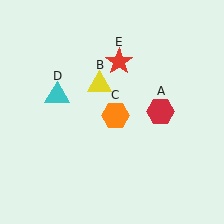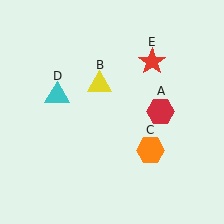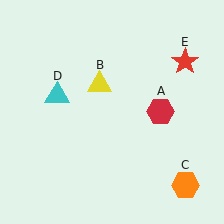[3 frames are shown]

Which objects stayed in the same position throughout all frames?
Red hexagon (object A) and yellow triangle (object B) and cyan triangle (object D) remained stationary.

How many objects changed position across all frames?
2 objects changed position: orange hexagon (object C), red star (object E).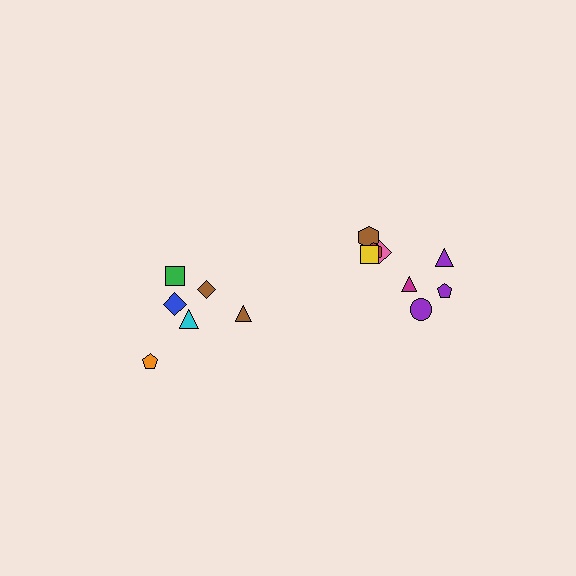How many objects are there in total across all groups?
There are 14 objects.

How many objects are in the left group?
There are 6 objects.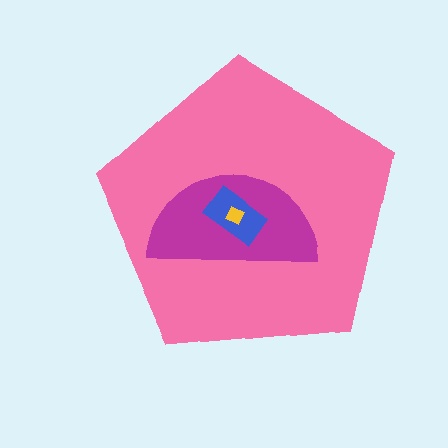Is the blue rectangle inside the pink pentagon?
Yes.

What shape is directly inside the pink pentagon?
The magenta semicircle.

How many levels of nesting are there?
4.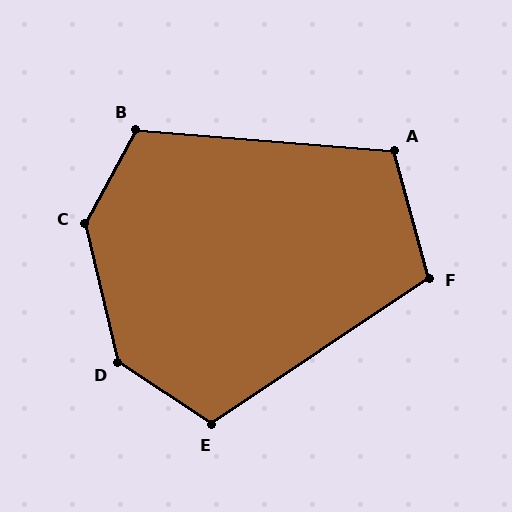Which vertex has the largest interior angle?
C, at approximately 138 degrees.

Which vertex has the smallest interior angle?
F, at approximately 109 degrees.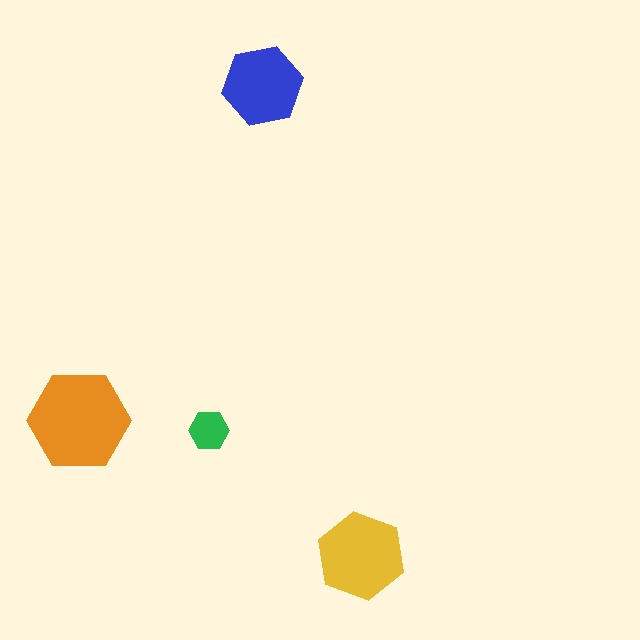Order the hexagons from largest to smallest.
the orange one, the yellow one, the blue one, the green one.